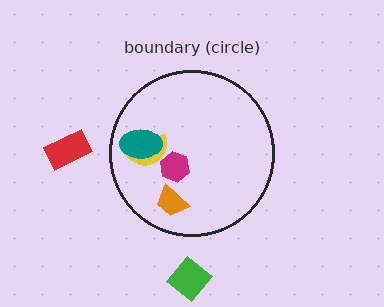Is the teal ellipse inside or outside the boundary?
Inside.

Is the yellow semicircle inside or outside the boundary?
Inside.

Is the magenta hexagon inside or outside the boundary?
Inside.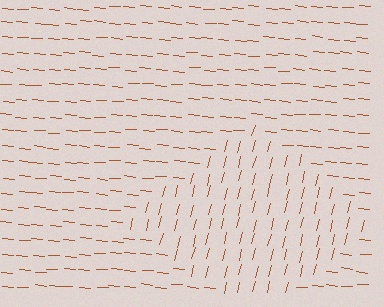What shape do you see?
I see a diamond.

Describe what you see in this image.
The image is filled with small brown line segments. A diamond region in the image has lines oriented differently from the surrounding lines, creating a visible texture boundary.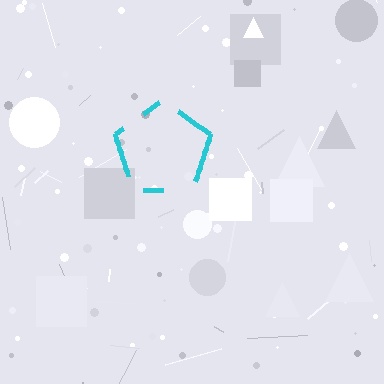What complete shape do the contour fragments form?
The contour fragments form a pentagon.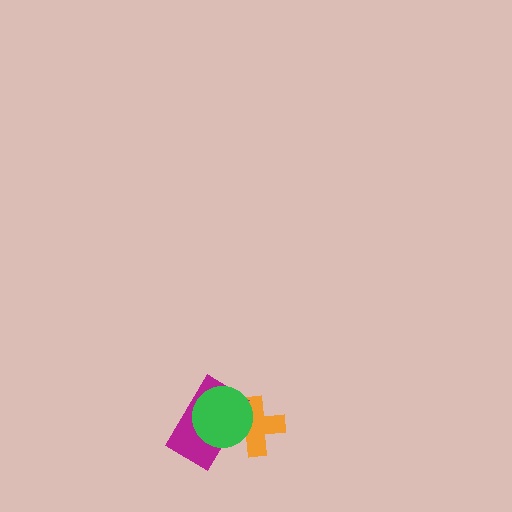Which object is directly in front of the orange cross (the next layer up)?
The magenta rectangle is directly in front of the orange cross.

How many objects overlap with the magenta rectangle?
2 objects overlap with the magenta rectangle.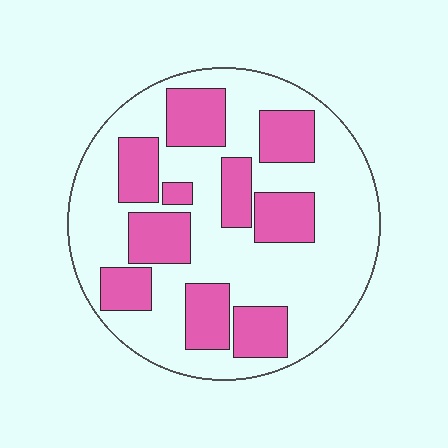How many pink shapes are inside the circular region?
10.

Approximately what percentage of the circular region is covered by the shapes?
Approximately 35%.